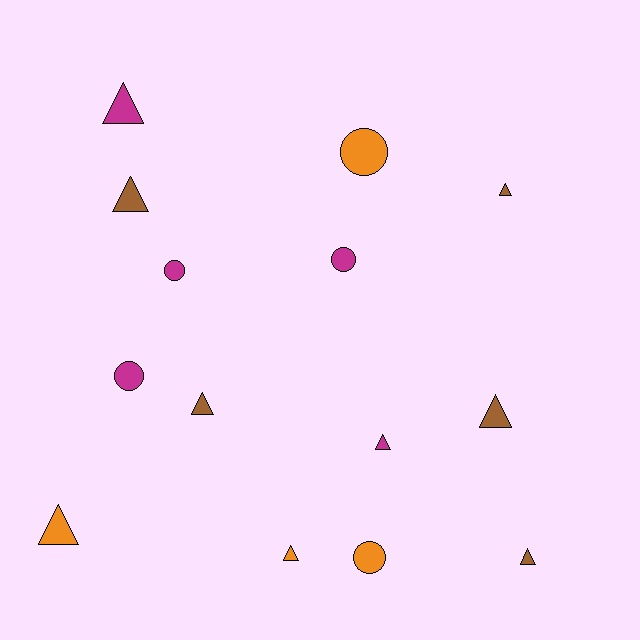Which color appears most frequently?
Magenta, with 5 objects.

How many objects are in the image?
There are 14 objects.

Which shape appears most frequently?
Triangle, with 9 objects.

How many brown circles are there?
There are no brown circles.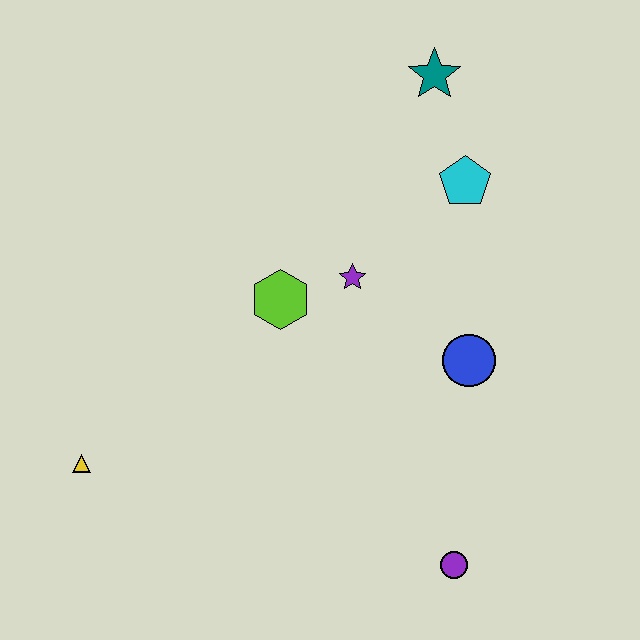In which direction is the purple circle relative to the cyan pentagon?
The purple circle is below the cyan pentagon.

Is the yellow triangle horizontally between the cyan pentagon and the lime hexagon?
No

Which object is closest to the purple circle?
The blue circle is closest to the purple circle.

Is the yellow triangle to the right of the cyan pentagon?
No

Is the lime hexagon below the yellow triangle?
No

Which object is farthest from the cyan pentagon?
The yellow triangle is farthest from the cyan pentagon.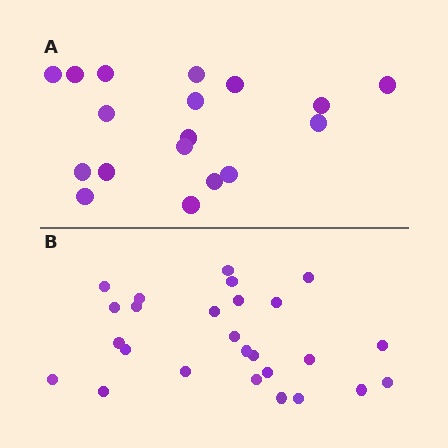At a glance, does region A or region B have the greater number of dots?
Region B (the bottom region) has more dots.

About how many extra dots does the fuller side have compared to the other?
Region B has roughly 8 or so more dots than region A.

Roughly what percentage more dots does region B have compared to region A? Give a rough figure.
About 45% more.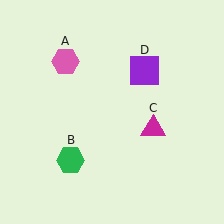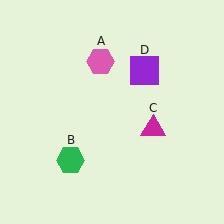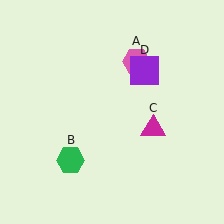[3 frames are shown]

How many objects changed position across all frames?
1 object changed position: pink hexagon (object A).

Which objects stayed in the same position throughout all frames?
Green hexagon (object B) and magenta triangle (object C) and purple square (object D) remained stationary.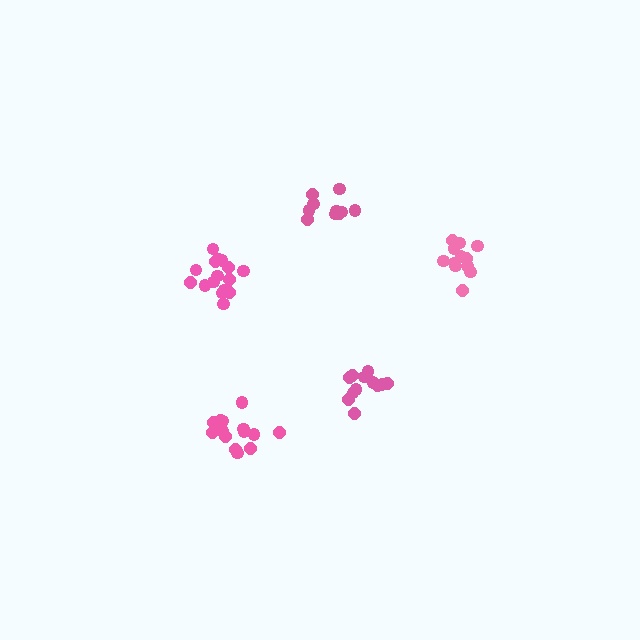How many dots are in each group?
Group 1: 16 dots, Group 2: 13 dots, Group 3: 11 dots, Group 4: 14 dots, Group 5: 12 dots (66 total).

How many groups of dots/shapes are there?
There are 5 groups.